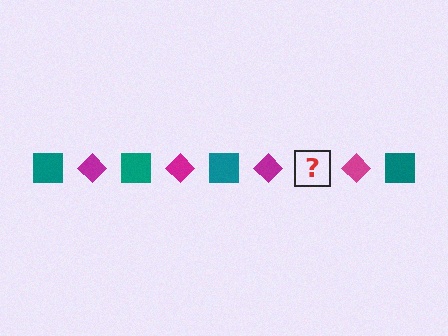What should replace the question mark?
The question mark should be replaced with a teal square.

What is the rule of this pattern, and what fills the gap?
The rule is that the pattern alternates between teal square and magenta diamond. The gap should be filled with a teal square.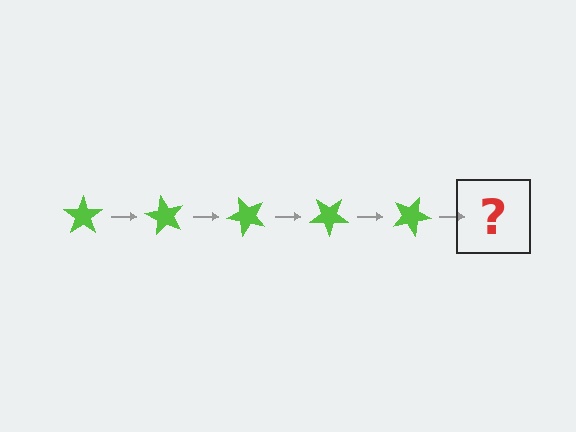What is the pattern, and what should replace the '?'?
The pattern is that the star rotates 60 degrees each step. The '?' should be a lime star rotated 300 degrees.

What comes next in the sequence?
The next element should be a lime star rotated 300 degrees.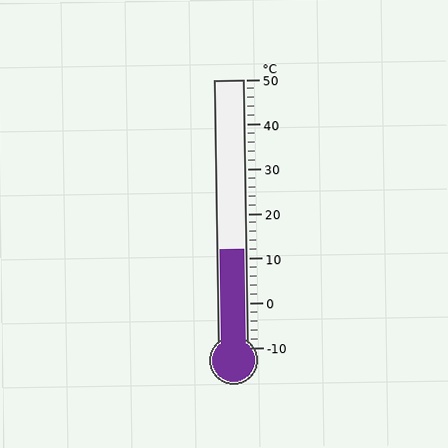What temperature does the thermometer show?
The thermometer shows approximately 12°C.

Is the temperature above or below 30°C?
The temperature is below 30°C.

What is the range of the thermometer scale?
The thermometer scale ranges from -10°C to 50°C.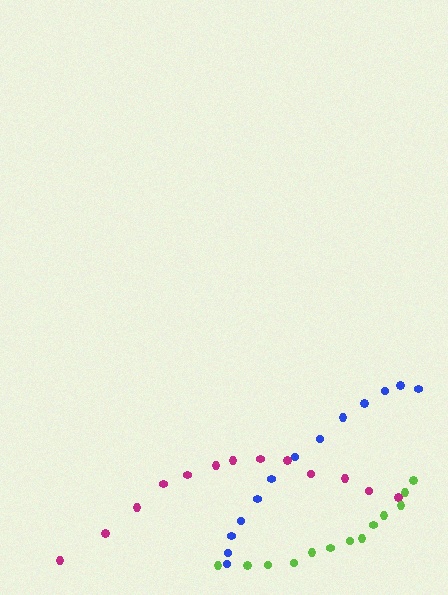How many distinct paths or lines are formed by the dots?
There are 3 distinct paths.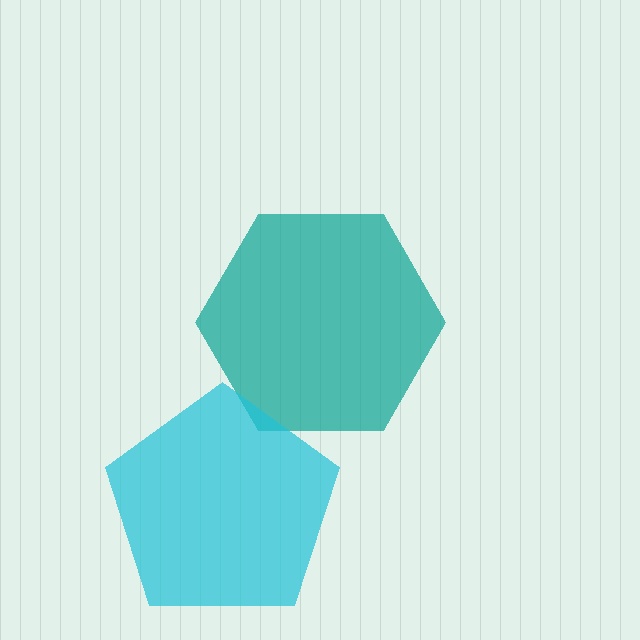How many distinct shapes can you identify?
There are 2 distinct shapes: a teal hexagon, a cyan pentagon.